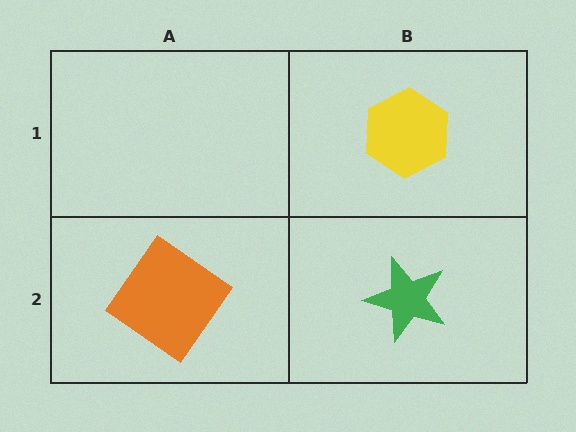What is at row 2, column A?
An orange diamond.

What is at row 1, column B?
A yellow hexagon.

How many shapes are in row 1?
1 shape.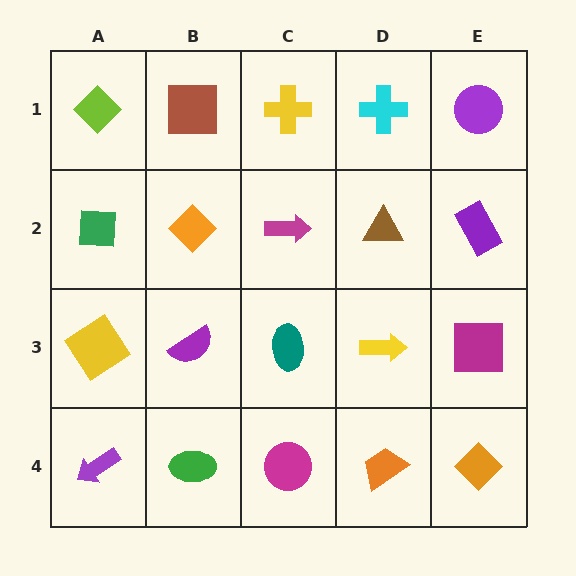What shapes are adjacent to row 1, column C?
A magenta arrow (row 2, column C), a brown square (row 1, column B), a cyan cross (row 1, column D).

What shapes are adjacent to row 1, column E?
A purple rectangle (row 2, column E), a cyan cross (row 1, column D).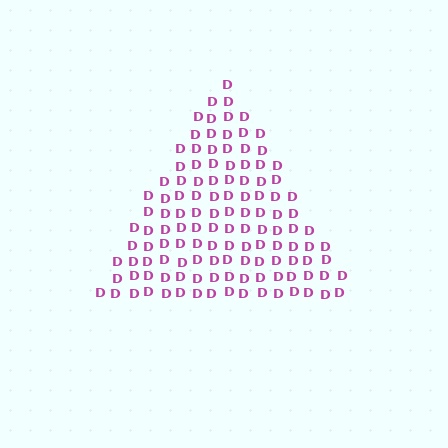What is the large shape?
The large shape is a triangle.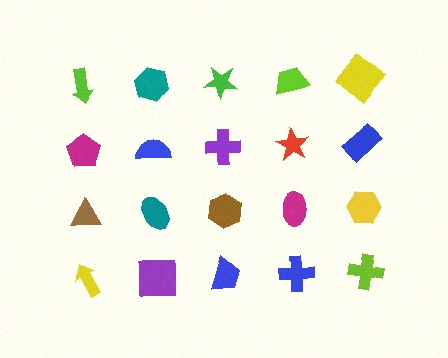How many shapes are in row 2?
5 shapes.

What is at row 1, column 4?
A lime trapezoid.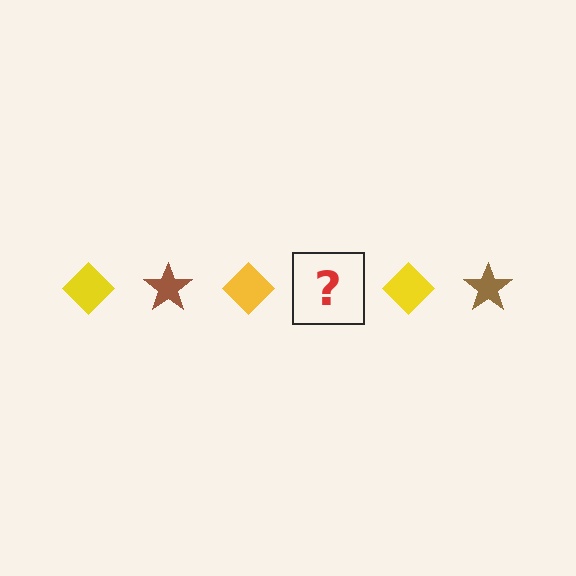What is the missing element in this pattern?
The missing element is a brown star.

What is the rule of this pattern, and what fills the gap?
The rule is that the pattern alternates between yellow diamond and brown star. The gap should be filled with a brown star.